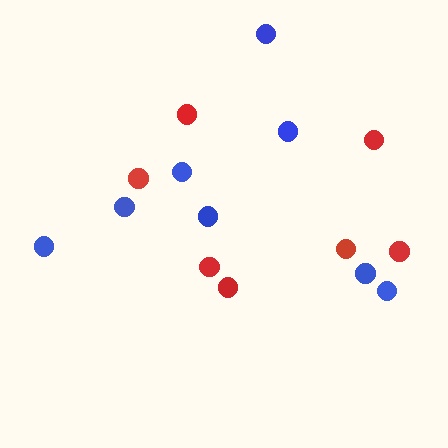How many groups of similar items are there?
There are 2 groups: one group of blue circles (8) and one group of red circles (7).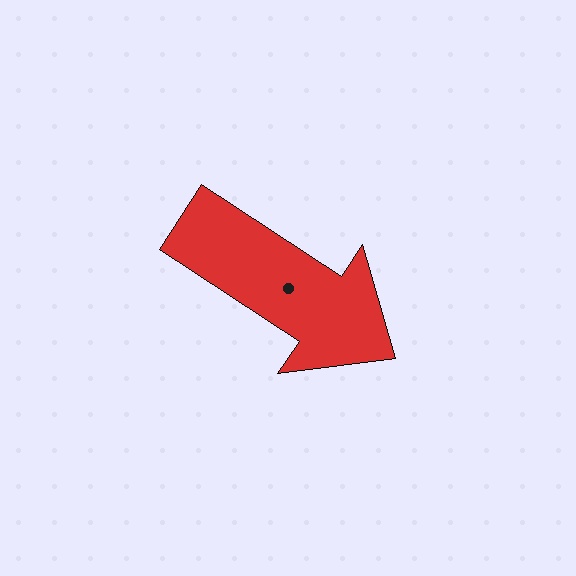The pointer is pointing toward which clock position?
Roughly 4 o'clock.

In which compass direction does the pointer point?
Southeast.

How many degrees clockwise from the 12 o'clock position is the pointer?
Approximately 123 degrees.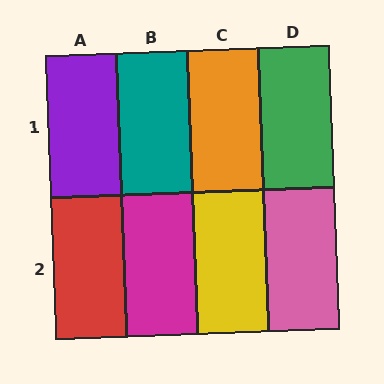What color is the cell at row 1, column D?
Green.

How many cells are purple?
1 cell is purple.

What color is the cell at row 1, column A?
Purple.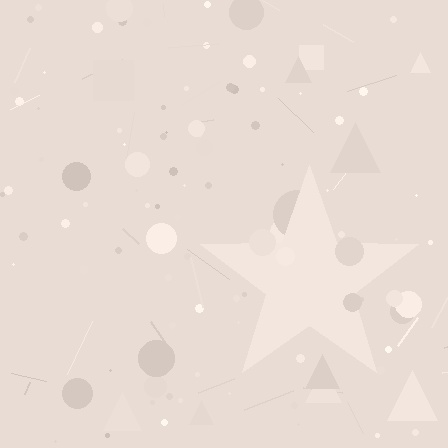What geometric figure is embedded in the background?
A star is embedded in the background.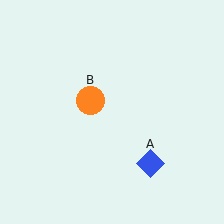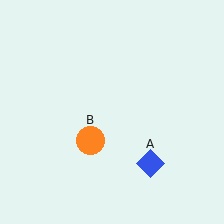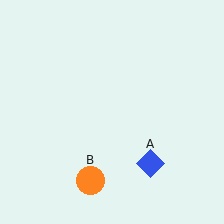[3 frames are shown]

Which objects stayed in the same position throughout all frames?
Blue diamond (object A) remained stationary.